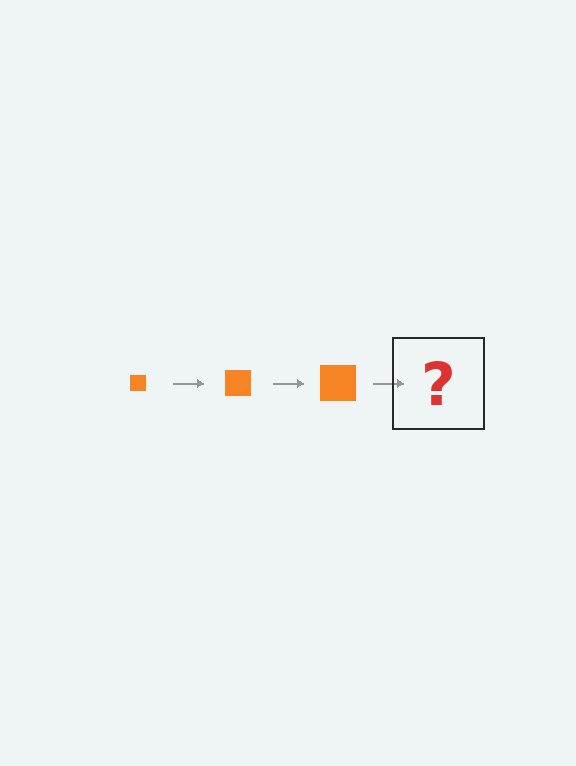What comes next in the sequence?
The next element should be an orange square, larger than the previous one.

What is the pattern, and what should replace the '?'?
The pattern is that the square gets progressively larger each step. The '?' should be an orange square, larger than the previous one.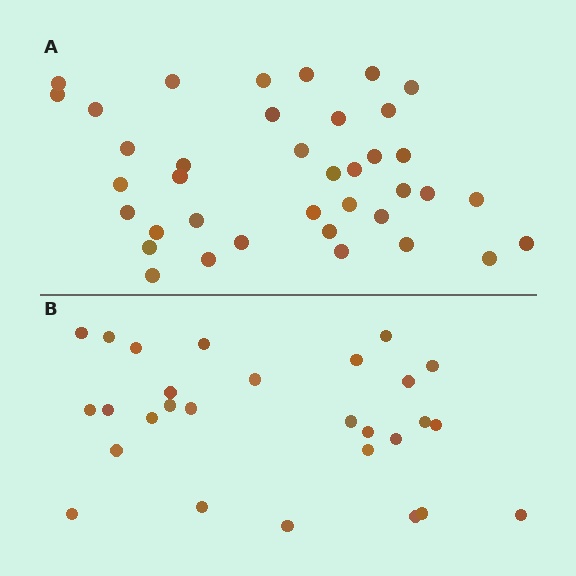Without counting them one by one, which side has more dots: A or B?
Region A (the top region) has more dots.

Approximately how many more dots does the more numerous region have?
Region A has roughly 10 or so more dots than region B.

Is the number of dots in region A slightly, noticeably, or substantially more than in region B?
Region A has noticeably more, but not dramatically so. The ratio is roughly 1.4 to 1.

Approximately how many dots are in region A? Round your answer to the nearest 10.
About 40 dots. (The exact count is 38, which rounds to 40.)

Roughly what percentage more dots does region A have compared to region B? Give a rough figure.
About 35% more.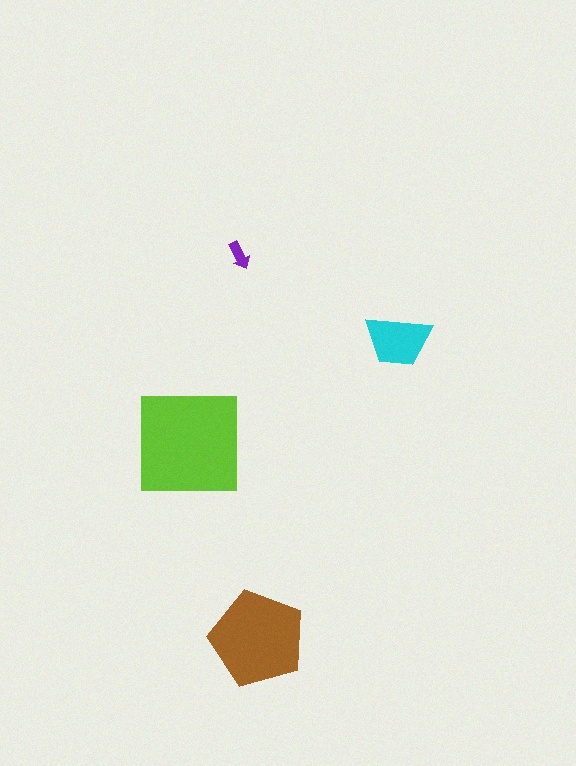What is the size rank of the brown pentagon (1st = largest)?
2nd.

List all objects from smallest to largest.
The purple arrow, the cyan trapezoid, the brown pentagon, the lime square.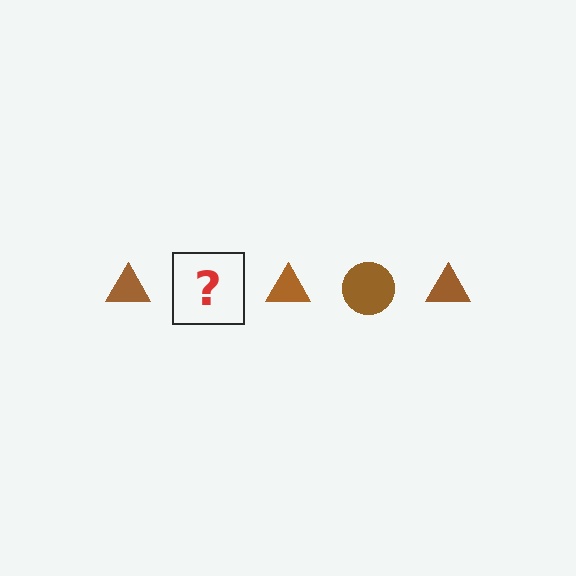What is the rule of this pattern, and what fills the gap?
The rule is that the pattern cycles through triangle, circle shapes in brown. The gap should be filled with a brown circle.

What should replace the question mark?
The question mark should be replaced with a brown circle.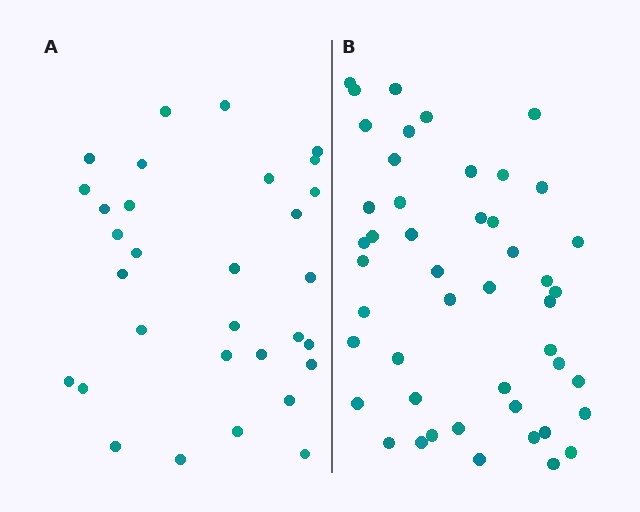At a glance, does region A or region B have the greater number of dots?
Region B (the right region) has more dots.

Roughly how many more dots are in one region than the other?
Region B has approximately 15 more dots than region A.